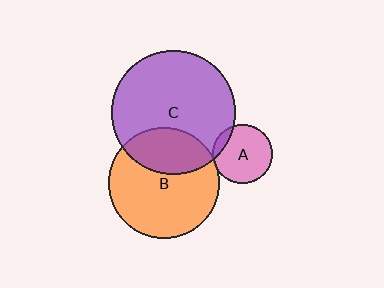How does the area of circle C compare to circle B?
Approximately 1.3 times.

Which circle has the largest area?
Circle C (purple).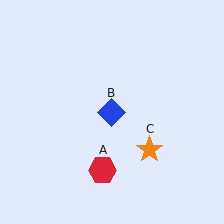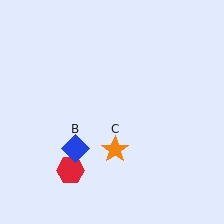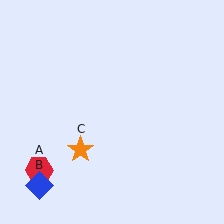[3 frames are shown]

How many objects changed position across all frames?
3 objects changed position: red hexagon (object A), blue diamond (object B), orange star (object C).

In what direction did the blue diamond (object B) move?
The blue diamond (object B) moved down and to the left.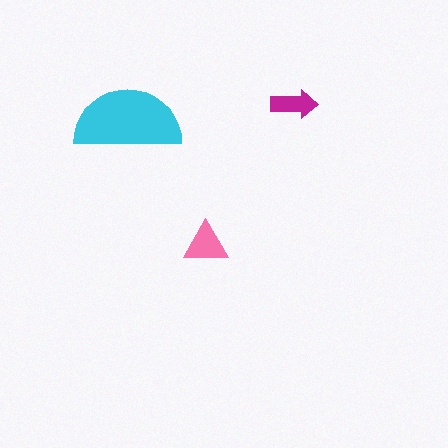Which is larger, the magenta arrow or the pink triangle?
The pink triangle.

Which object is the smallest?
The magenta arrow.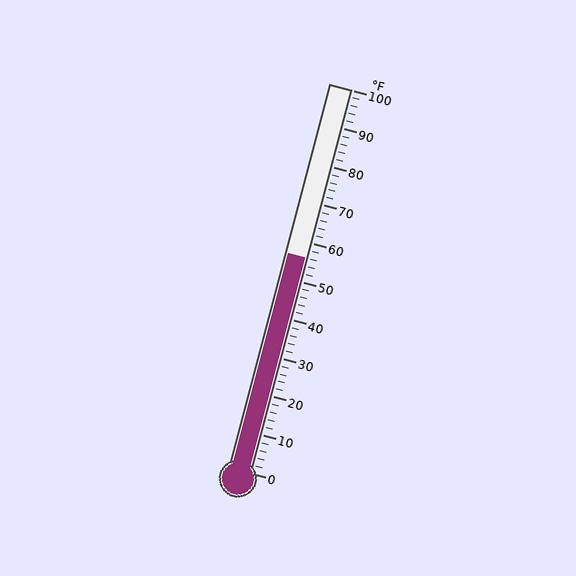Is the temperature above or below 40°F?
The temperature is above 40°F.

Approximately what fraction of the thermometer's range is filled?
The thermometer is filled to approximately 55% of its range.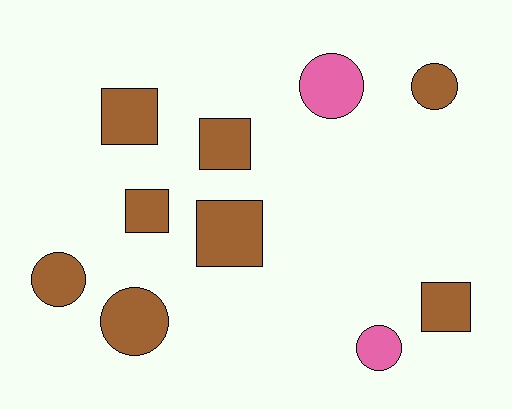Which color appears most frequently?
Brown, with 8 objects.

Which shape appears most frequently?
Circle, with 5 objects.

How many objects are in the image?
There are 10 objects.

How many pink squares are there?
There are no pink squares.